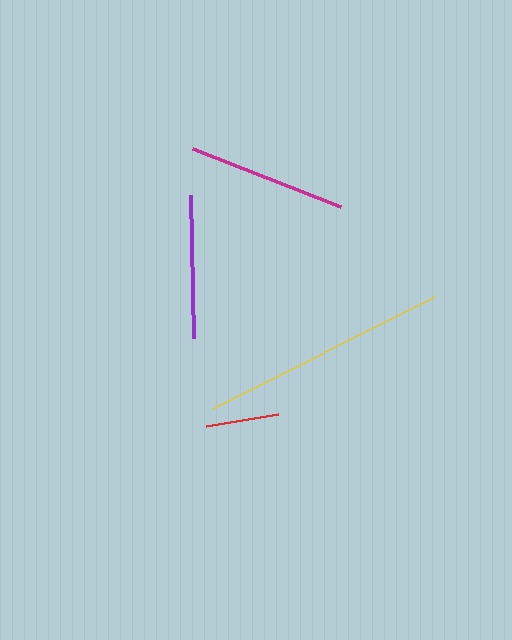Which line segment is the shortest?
The red line is the shortest at approximately 73 pixels.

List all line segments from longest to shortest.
From longest to shortest: yellow, magenta, purple, red.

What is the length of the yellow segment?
The yellow segment is approximately 249 pixels long.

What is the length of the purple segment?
The purple segment is approximately 143 pixels long.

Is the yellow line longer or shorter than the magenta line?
The yellow line is longer than the magenta line.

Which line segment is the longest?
The yellow line is the longest at approximately 249 pixels.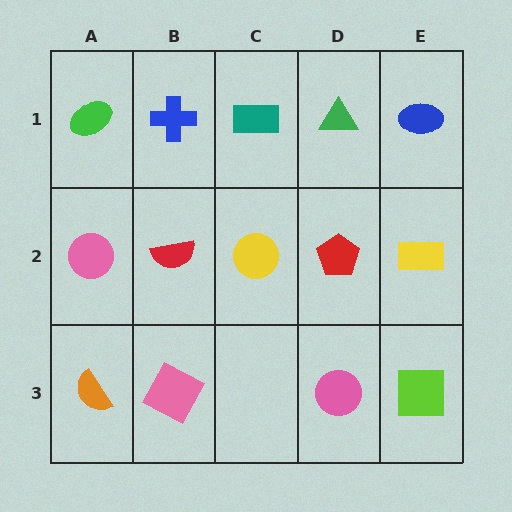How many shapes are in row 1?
5 shapes.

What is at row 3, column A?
An orange semicircle.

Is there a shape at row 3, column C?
No, that cell is empty.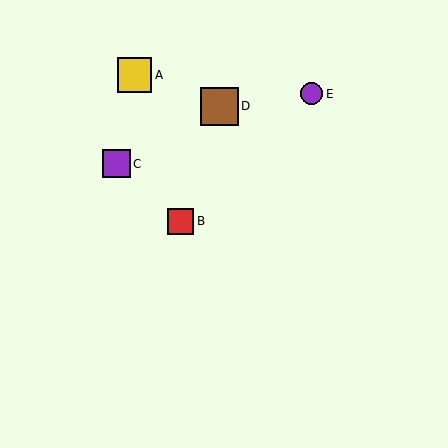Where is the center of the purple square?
The center of the purple square is at (116, 164).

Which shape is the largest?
The brown square (labeled D) is the largest.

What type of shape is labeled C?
Shape C is a purple square.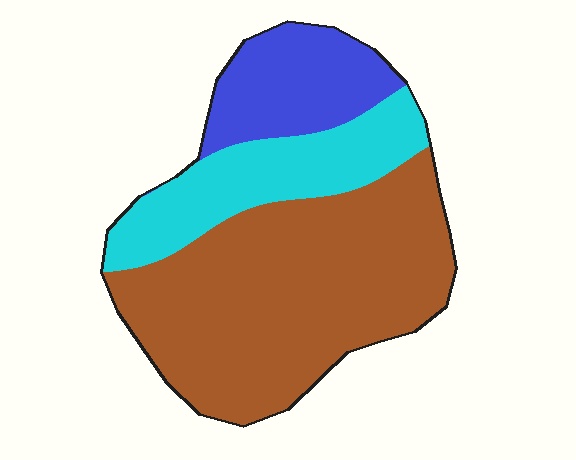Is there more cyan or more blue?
Cyan.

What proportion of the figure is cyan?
Cyan takes up about one quarter (1/4) of the figure.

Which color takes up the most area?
Brown, at roughly 60%.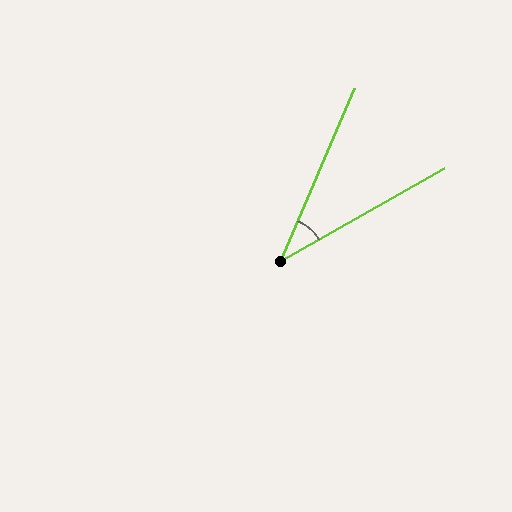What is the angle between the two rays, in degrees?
Approximately 37 degrees.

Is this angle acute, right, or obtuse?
It is acute.